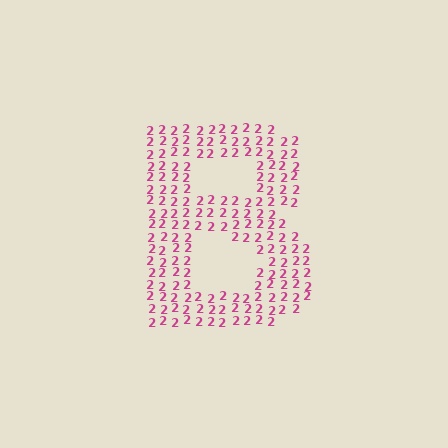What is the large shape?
The large shape is the letter B.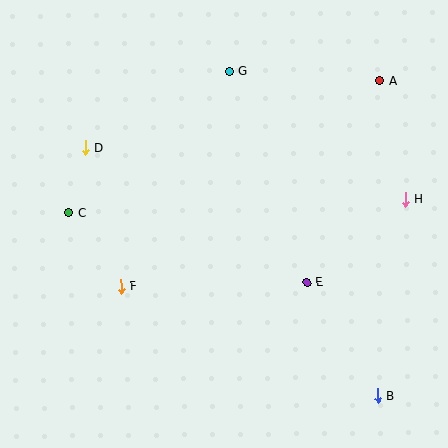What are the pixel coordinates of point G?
Point G is at (229, 71).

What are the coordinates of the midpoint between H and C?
The midpoint between H and C is at (237, 206).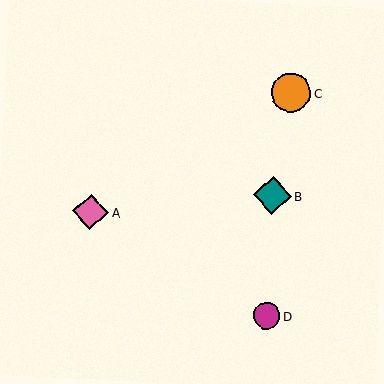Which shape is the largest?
The orange circle (labeled C) is the largest.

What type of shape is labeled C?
Shape C is an orange circle.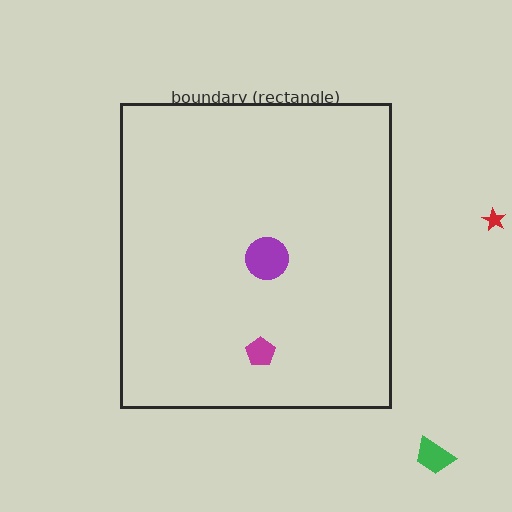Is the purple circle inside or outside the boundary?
Inside.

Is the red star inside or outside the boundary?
Outside.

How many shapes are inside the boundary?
2 inside, 2 outside.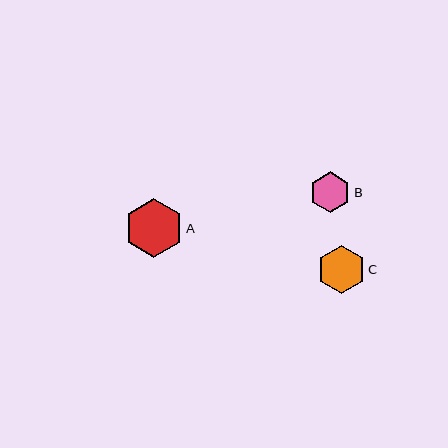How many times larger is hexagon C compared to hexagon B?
Hexagon C is approximately 1.2 times the size of hexagon B.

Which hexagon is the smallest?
Hexagon B is the smallest with a size of approximately 41 pixels.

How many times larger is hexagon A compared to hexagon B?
Hexagon A is approximately 1.4 times the size of hexagon B.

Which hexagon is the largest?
Hexagon A is the largest with a size of approximately 59 pixels.